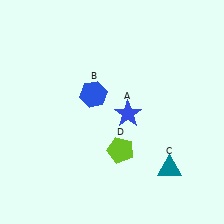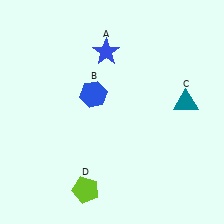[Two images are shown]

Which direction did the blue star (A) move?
The blue star (A) moved up.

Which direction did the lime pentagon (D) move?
The lime pentagon (D) moved down.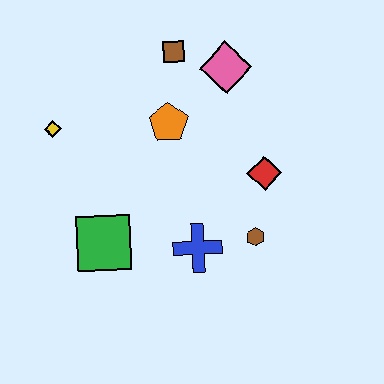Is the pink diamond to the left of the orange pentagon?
No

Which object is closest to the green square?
The blue cross is closest to the green square.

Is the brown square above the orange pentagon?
Yes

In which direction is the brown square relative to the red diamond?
The brown square is above the red diamond.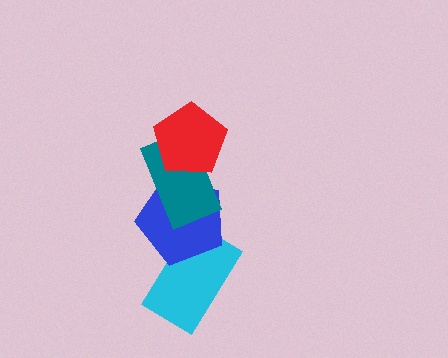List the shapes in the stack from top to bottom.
From top to bottom: the red pentagon, the teal rectangle, the blue pentagon, the cyan rectangle.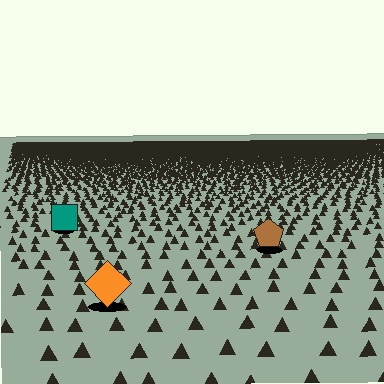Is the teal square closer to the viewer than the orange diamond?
No. The orange diamond is closer — you can tell from the texture gradient: the ground texture is coarser near it.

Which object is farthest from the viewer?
The teal square is farthest from the viewer. It appears smaller and the ground texture around it is denser.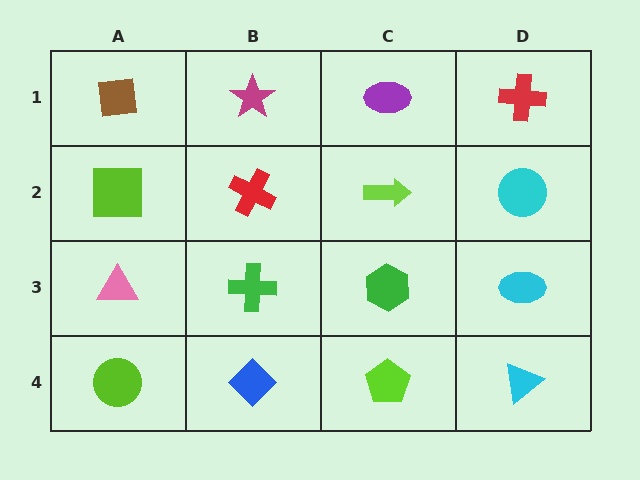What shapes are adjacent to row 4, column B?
A green cross (row 3, column B), a lime circle (row 4, column A), a lime pentagon (row 4, column C).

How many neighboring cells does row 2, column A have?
3.